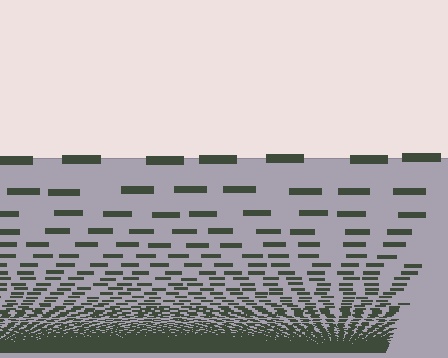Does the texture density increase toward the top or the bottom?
Density increases toward the bottom.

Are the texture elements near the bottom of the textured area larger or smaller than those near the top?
Smaller. The gradient is inverted — elements near the bottom are smaller and denser.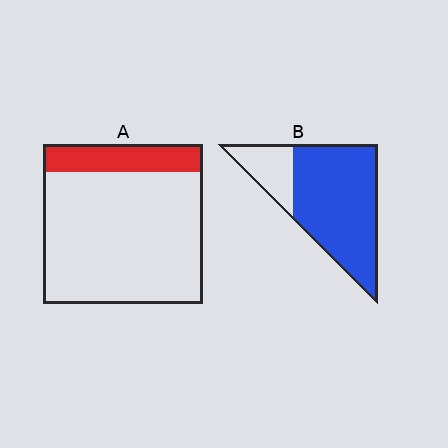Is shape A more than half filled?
No.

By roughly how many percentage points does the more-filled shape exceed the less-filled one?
By roughly 60 percentage points (B over A).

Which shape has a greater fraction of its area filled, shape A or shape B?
Shape B.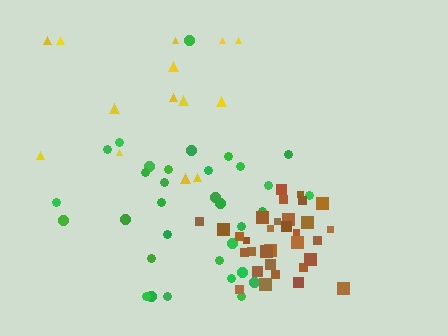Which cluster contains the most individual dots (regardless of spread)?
Green (34).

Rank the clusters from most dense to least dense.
brown, green, yellow.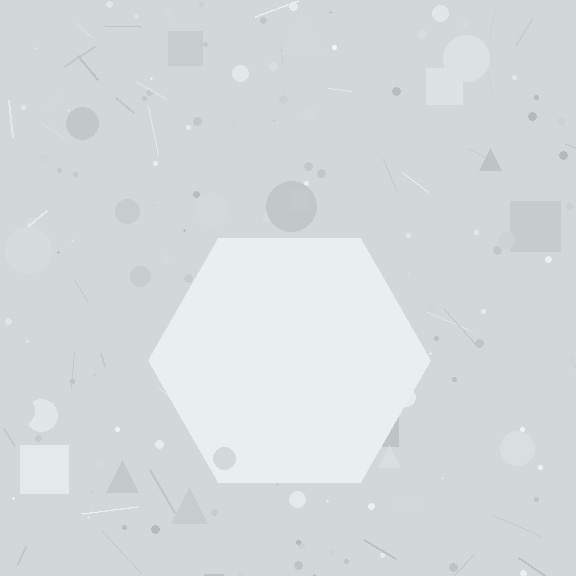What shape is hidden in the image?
A hexagon is hidden in the image.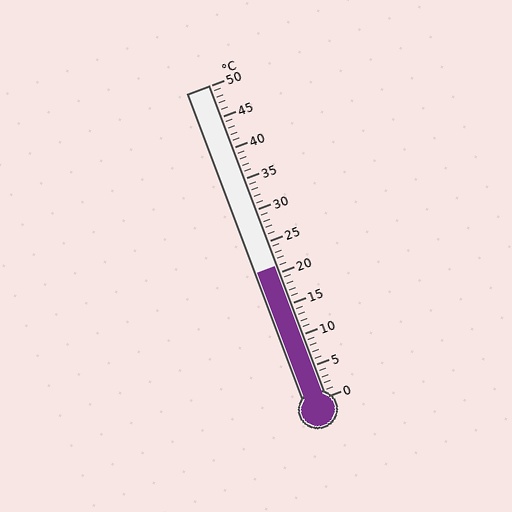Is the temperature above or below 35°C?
The temperature is below 35°C.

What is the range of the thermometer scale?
The thermometer scale ranges from 0°C to 50°C.